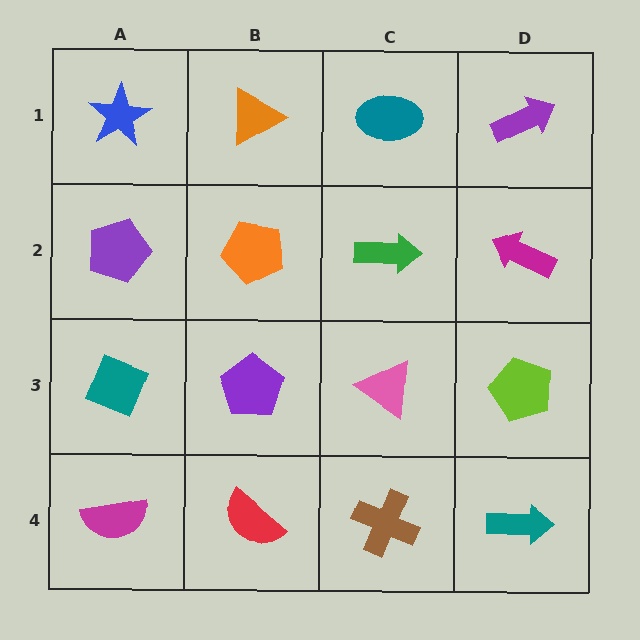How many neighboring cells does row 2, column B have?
4.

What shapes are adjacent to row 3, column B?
An orange pentagon (row 2, column B), a red semicircle (row 4, column B), a teal diamond (row 3, column A), a pink triangle (row 3, column C).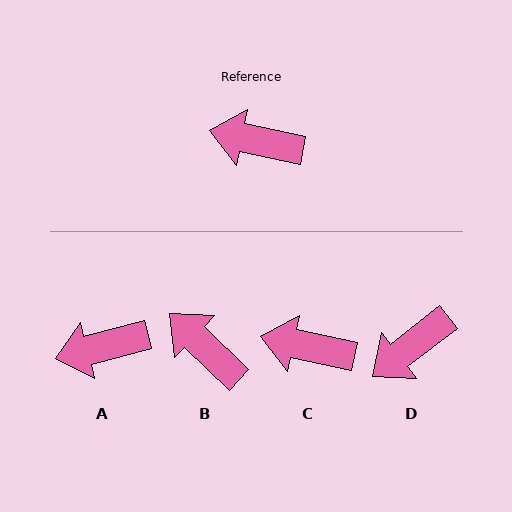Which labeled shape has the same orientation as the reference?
C.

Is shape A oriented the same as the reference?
No, it is off by about 26 degrees.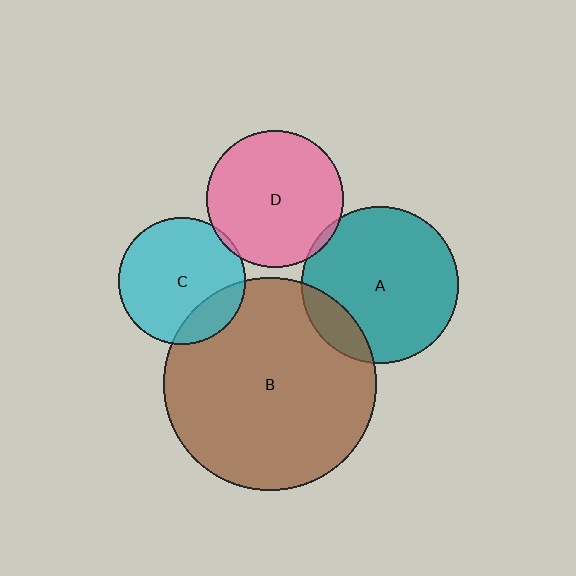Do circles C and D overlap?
Yes.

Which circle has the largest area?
Circle B (brown).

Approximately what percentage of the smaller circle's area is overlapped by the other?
Approximately 5%.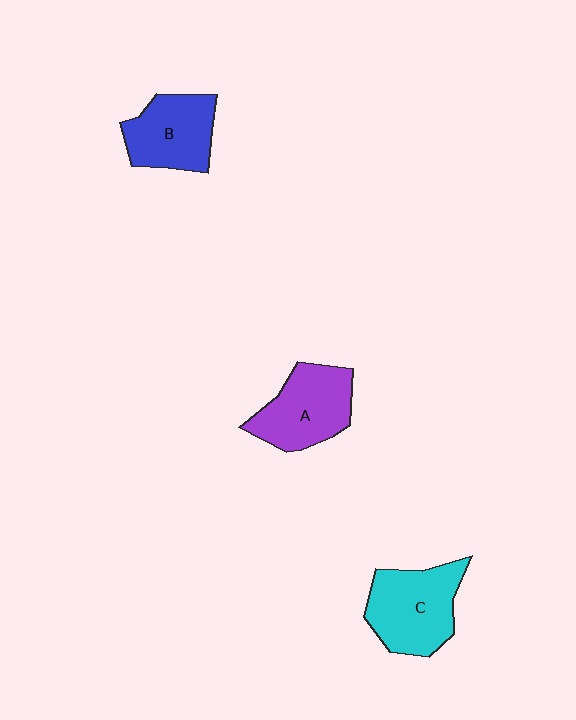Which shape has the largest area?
Shape C (cyan).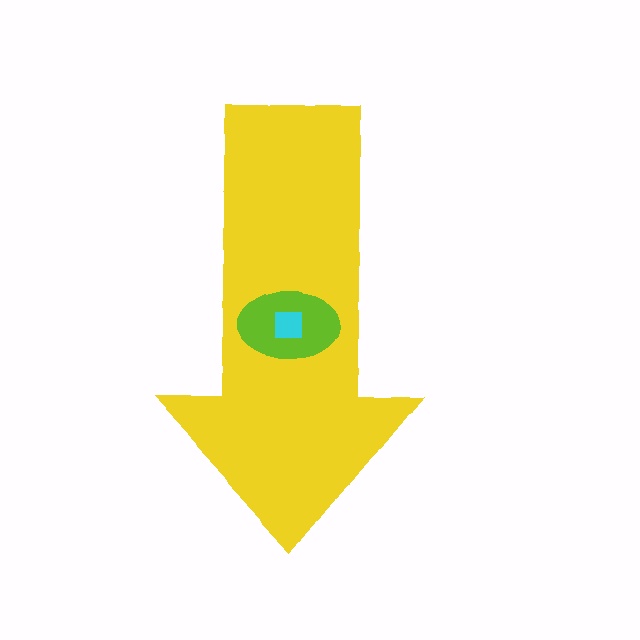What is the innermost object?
The cyan square.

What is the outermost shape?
The yellow arrow.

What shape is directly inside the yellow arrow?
The lime ellipse.